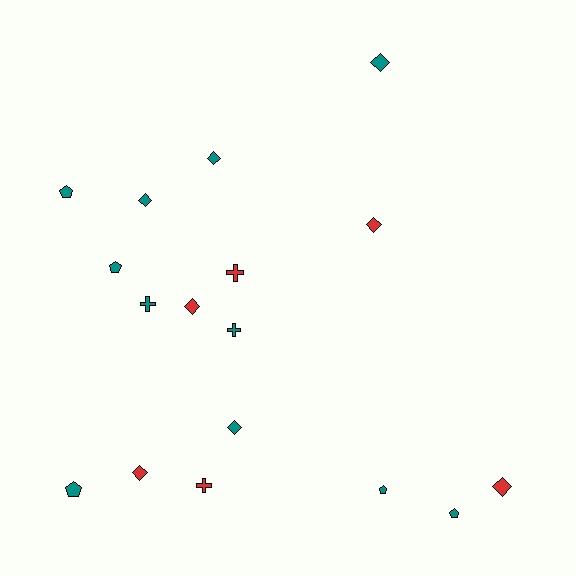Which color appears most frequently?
Teal, with 11 objects.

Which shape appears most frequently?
Diamond, with 8 objects.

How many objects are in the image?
There are 17 objects.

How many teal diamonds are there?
There are 4 teal diamonds.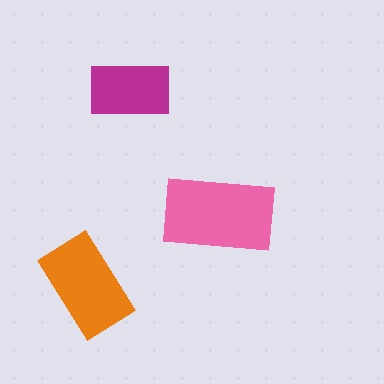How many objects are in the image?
There are 3 objects in the image.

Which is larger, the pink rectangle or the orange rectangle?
The pink one.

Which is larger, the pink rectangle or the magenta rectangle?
The pink one.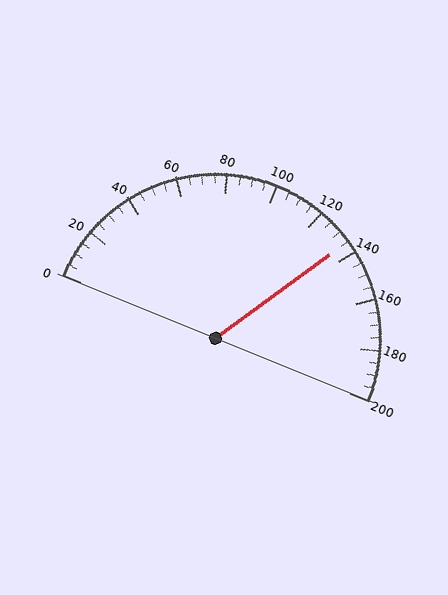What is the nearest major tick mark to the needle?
The nearest major tick mark is 140.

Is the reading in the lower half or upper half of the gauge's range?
The reading is in the upper half of the range (0 to 200).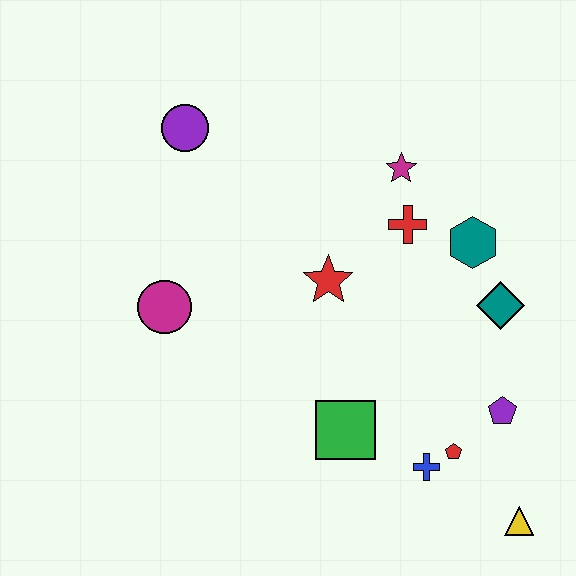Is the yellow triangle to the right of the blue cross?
Yes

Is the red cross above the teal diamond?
Yes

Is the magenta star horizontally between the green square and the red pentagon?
Yes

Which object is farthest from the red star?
The yellow triangle is farthest from the red star.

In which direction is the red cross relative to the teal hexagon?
The red cross is to the left of the teal hexagon.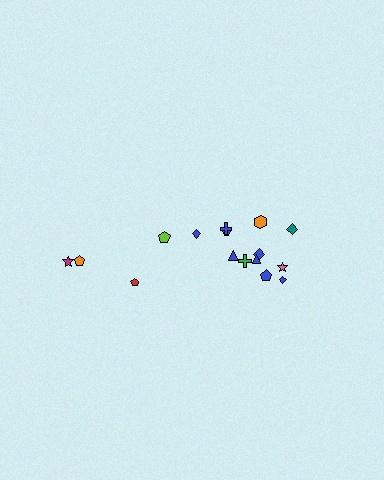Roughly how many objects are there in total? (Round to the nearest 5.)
Roughly 15 objects in total.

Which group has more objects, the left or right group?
The right group.